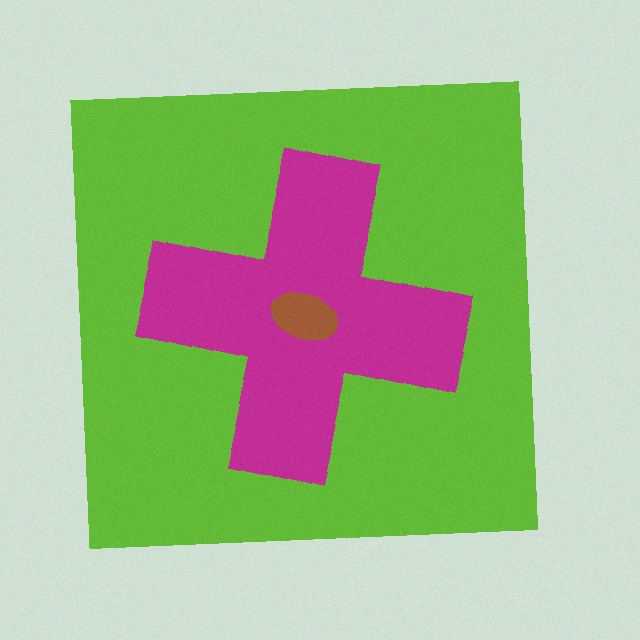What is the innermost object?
The brown ellipse.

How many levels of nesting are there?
3.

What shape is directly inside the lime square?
The magenta cross.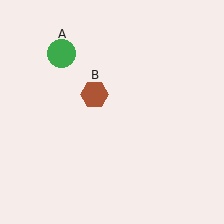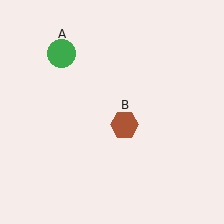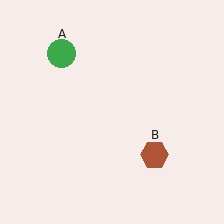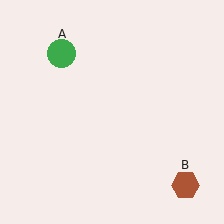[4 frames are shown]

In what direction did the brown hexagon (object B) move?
The brown hexagon (object B) moved down and to the right.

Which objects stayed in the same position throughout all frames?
Green circle (object A) remained stationary.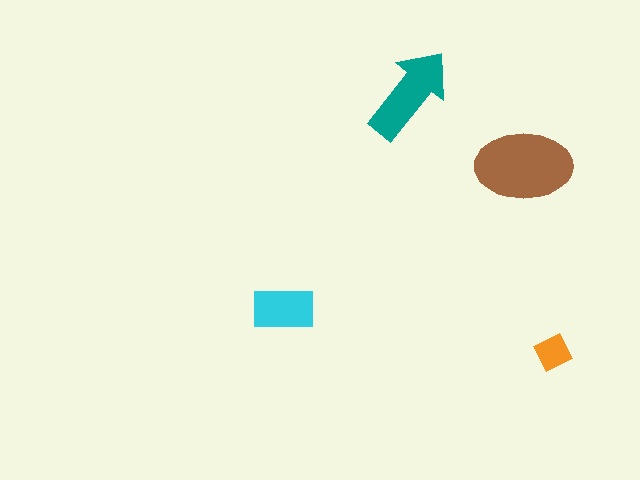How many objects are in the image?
There are 4 objects in the image.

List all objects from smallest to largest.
The orange diamond, the cyan rectangle, the teal arrow, the brown ellipse.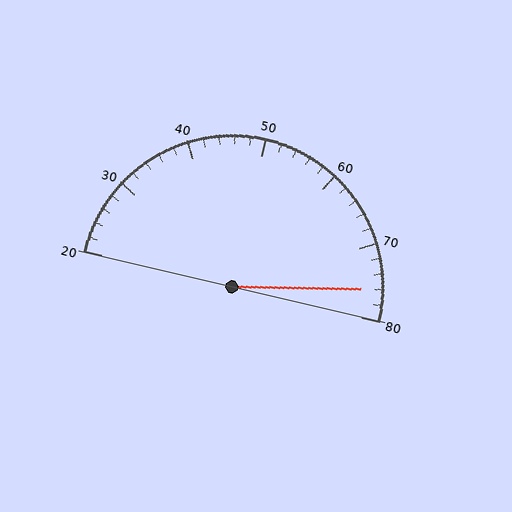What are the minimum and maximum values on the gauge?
The gauge ranges from 20 to 80.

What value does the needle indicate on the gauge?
The needle indicates approximately 76.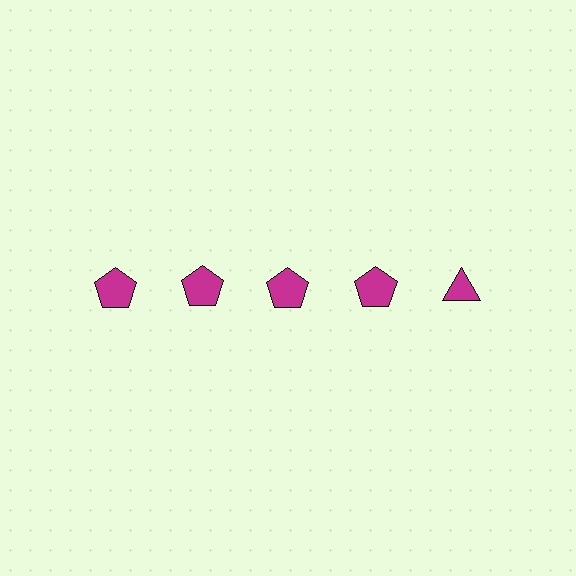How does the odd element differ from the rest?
It has a different shape: triangle instead of pentagon.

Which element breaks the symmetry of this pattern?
The magenta triangle in the top row, rightmost column breaks the symmetry. All other shapes are magenta pentagons.